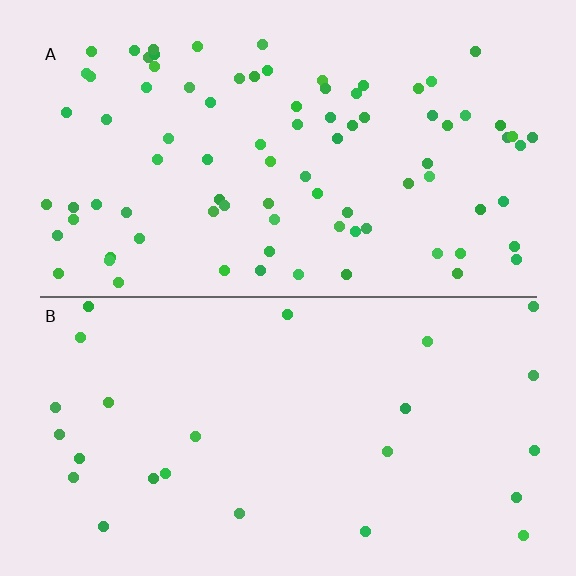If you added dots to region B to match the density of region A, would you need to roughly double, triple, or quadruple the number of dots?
Approximately triple.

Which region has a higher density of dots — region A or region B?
A (the top).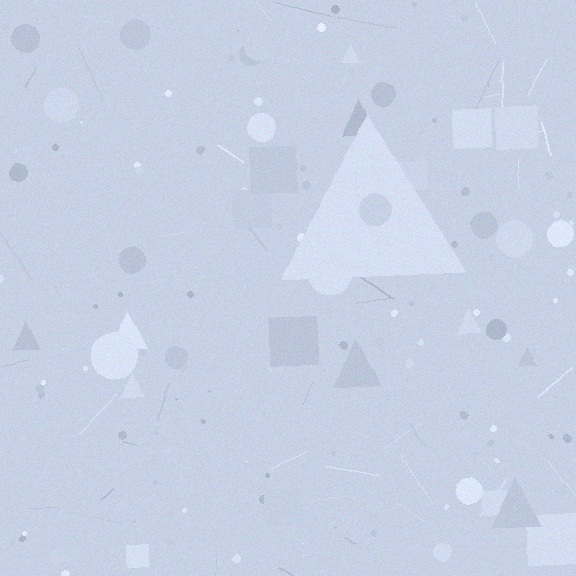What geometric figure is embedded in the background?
A triangle is embedded in the background.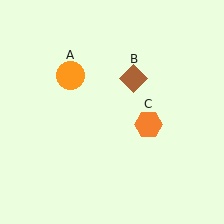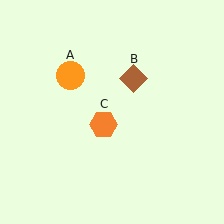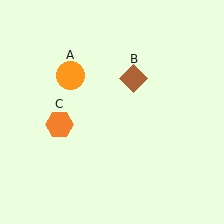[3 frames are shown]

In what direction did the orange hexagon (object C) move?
The orange hexagon (object C) moved left.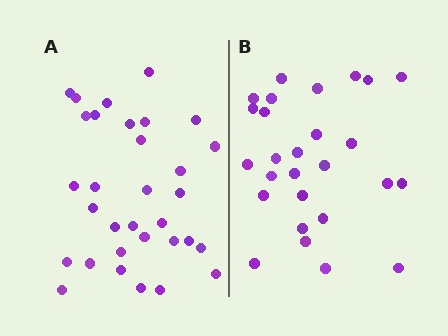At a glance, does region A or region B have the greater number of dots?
Region A (the left region) has more dots.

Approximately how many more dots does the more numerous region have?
Region A has about 5 more dots than region B.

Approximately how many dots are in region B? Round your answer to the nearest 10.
About 30 dots. (The exact count is 27, which rounds to 30.)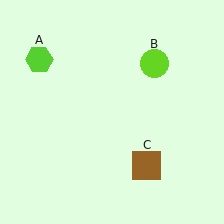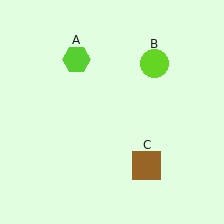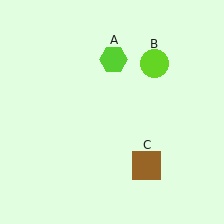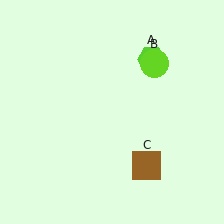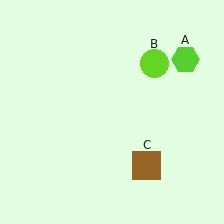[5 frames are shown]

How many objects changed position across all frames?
1 object changed position: lime hexagon (object A).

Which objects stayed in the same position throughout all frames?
Lime circle (object B) and brown square (object C) remained stationary.